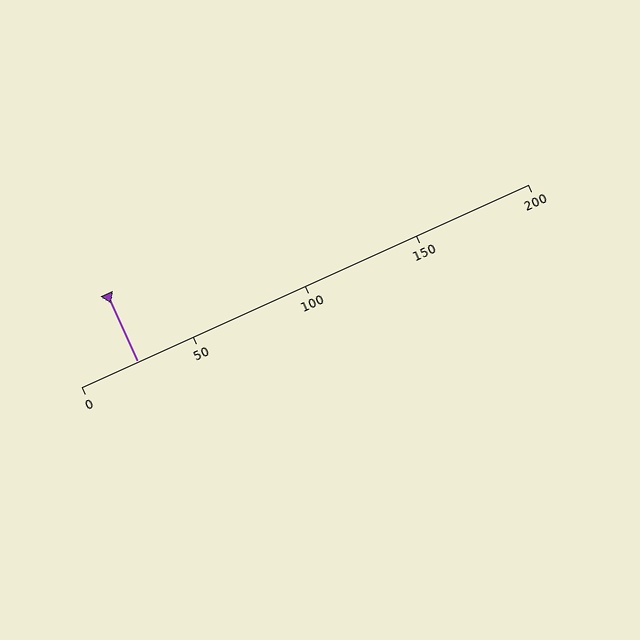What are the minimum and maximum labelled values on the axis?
The axis runs from 0 to 200.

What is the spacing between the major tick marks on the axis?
The major ticks are spaced 50 apart.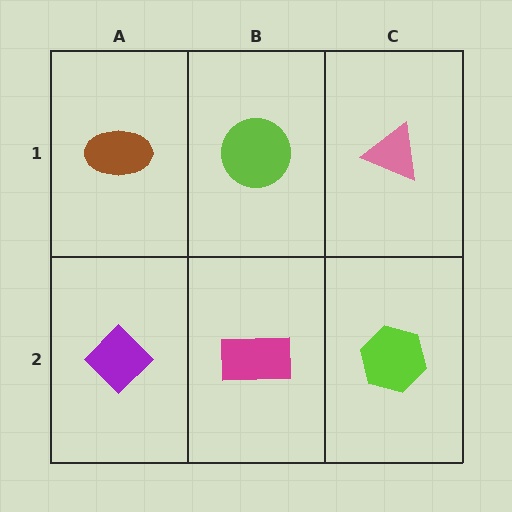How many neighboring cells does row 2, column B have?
3.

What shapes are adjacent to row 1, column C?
A lime hexagon (row 2, column C), a lime circle (row 1, column B).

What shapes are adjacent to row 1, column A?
A purple diamond (row 2, column A), a lime circle (row 1, column B).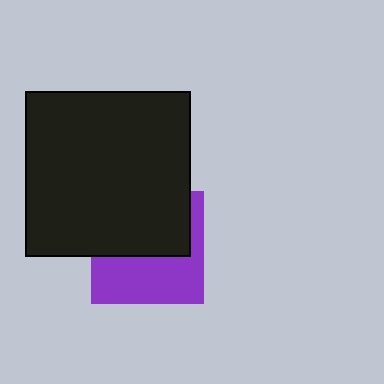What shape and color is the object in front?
The object in front is a black square.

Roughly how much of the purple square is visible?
About half of it is visible (roughly 47%).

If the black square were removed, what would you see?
You would see the complete purple square.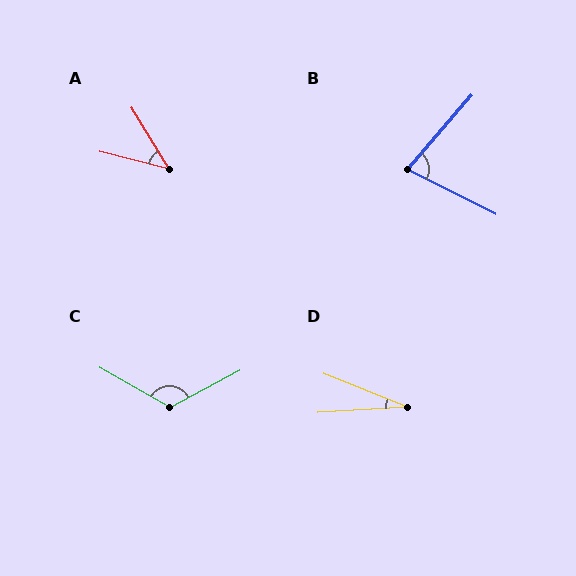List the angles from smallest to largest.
D (25°), A (45°), B (76°), C (122°).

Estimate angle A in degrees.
Approximately 45 degrees.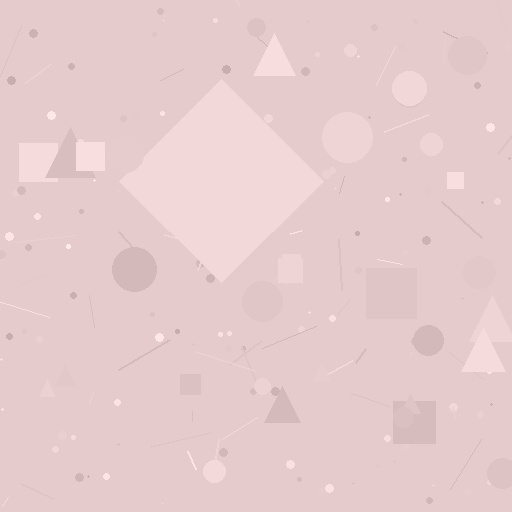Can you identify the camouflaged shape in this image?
The camouflaged shape is a diamond.